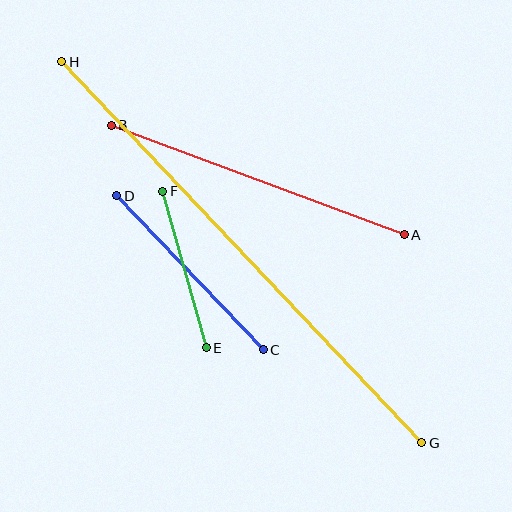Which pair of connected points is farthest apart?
Points G and H are farthest apart.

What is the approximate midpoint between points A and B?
The midpoint is at approximately (258, 180) pixels.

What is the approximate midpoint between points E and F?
The midpoint is at approximately (184, 270) pixels.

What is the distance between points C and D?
The distance is approximately 212 pixels.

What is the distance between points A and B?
The distance is approximately 313 pixels.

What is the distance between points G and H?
The distance is approximately 524 pixels.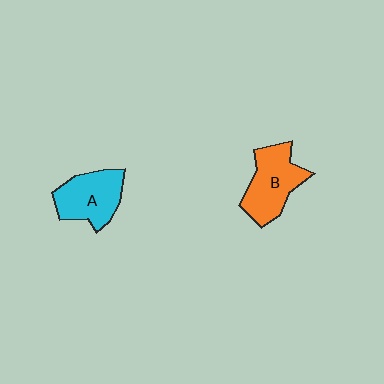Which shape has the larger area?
Shape B (orange).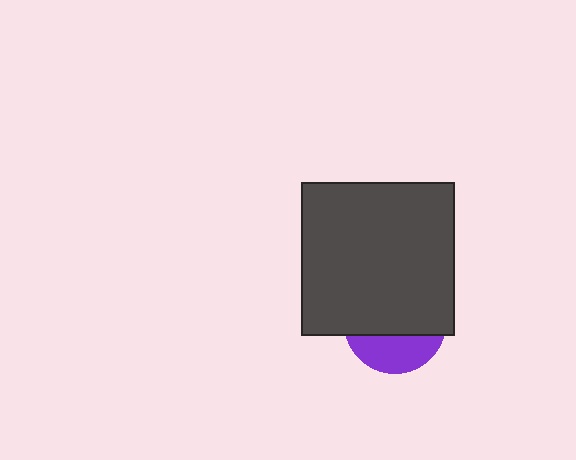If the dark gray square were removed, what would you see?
You would see the complete purple circle.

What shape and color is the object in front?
The object in front is a dark gray square.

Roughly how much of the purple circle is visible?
A small part of it is visible (roughly 34%).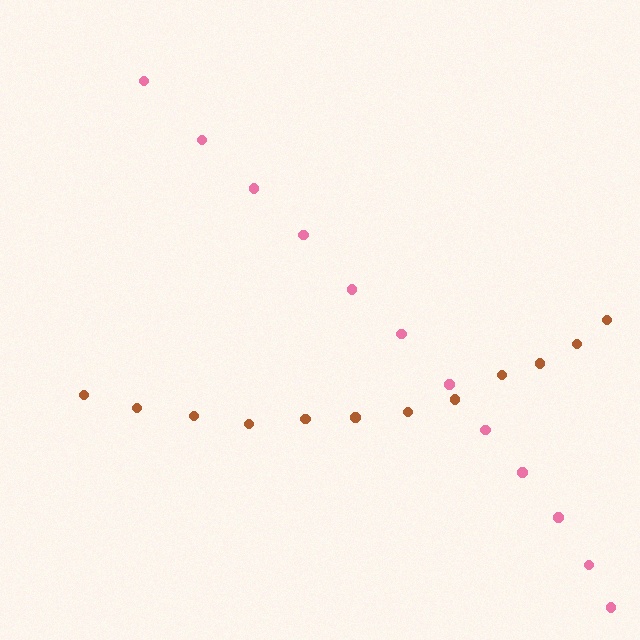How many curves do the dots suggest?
There are 2 distinct paths.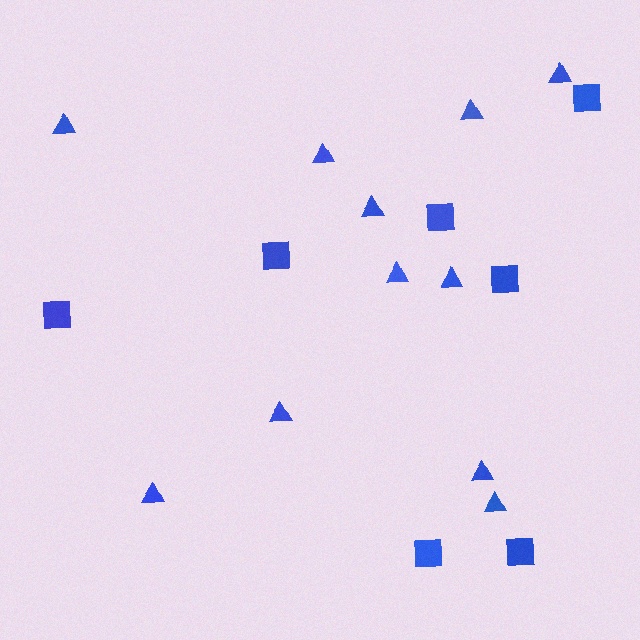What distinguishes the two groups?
There are 2 groups: one group of squares (7) and one group of triangles (11).